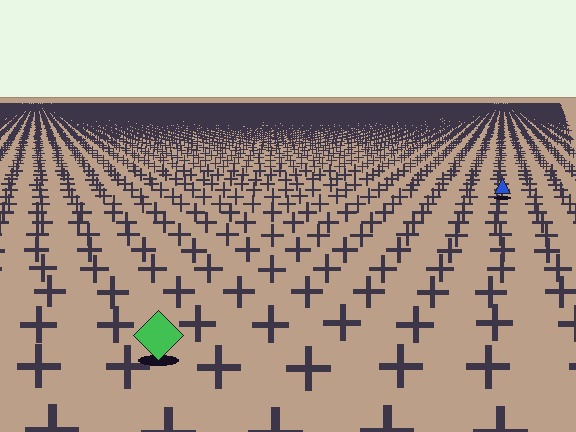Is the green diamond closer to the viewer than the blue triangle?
Yes. The green diamond is closer — you can tell from the texture gradient: the ground texture is coarser near it.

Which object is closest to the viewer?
The green diamond is closest. The texture marks near it are larger and more spread out.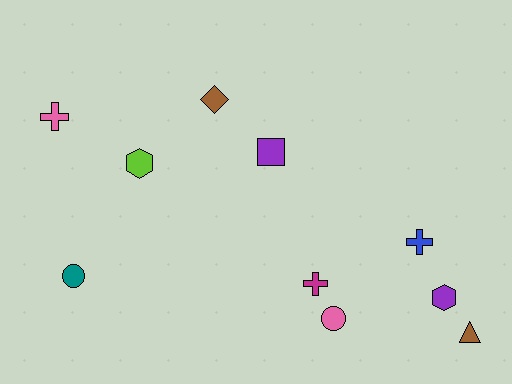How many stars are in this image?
There are no stars.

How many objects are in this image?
There are 10 objects.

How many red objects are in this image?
There are no red objects.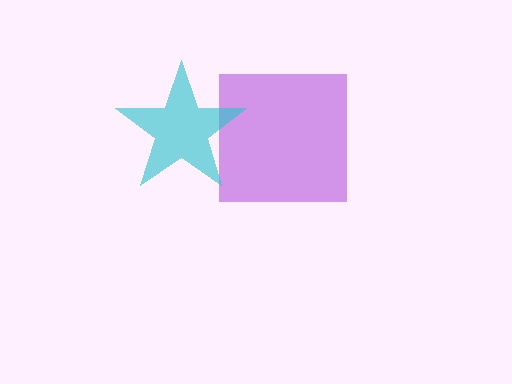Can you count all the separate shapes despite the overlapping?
Yes, there are 2 separate shapes.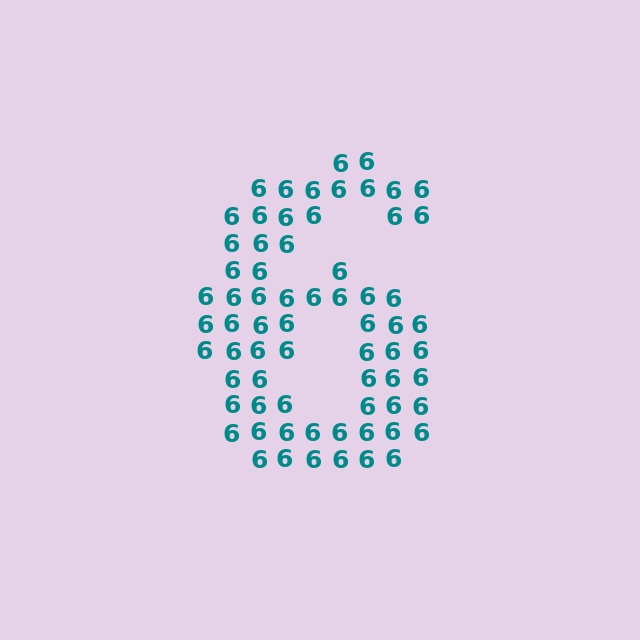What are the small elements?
The small elements are digit 6's.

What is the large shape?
The large shape is the digit 6.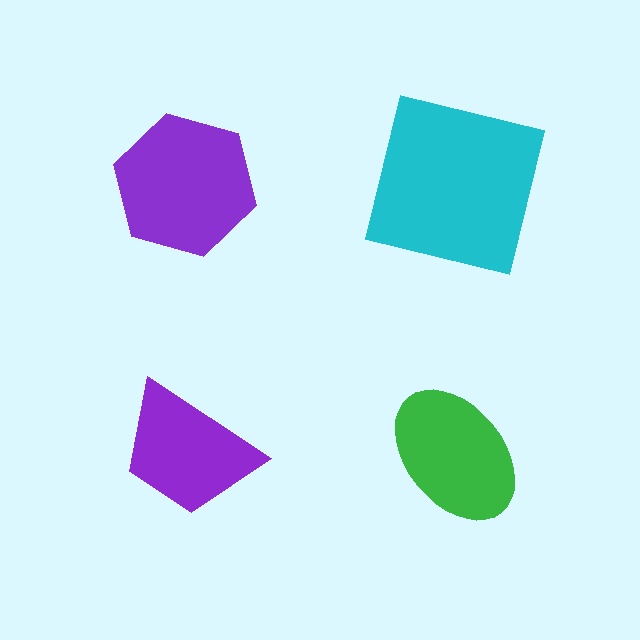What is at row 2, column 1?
A purple trapezoid.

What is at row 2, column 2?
A green ellipse.